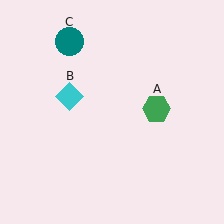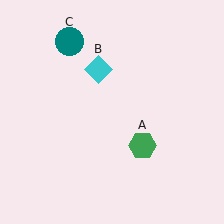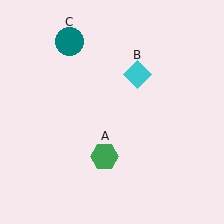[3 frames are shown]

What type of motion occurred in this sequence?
The green hexagon (object A), cyan diamond (object B) rotated clockwise around the center of the scene.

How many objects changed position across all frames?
2 objects changed position: green hexagon (object A), cyan diamond (object B).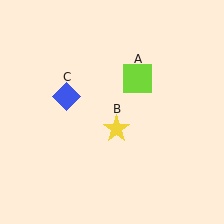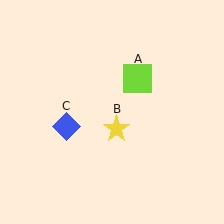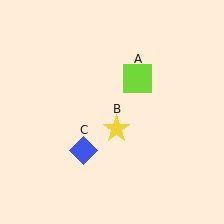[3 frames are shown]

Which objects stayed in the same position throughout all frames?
Lime square (object A) and yellow star (object B) remained stationary.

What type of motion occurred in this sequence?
The blue diamond (object C) rotated counterclockwise around the center of the scene.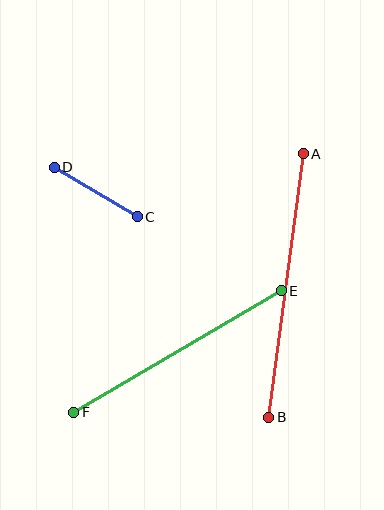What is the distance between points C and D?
The distance is approximately 97 pixels.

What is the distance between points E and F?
The distance is approximately 240 pixels.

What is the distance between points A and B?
The distance is approximately 266 pixels.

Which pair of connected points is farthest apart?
Points A and B are farthest apart.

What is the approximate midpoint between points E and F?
The midpoint is at approximately (178, 351) pixels.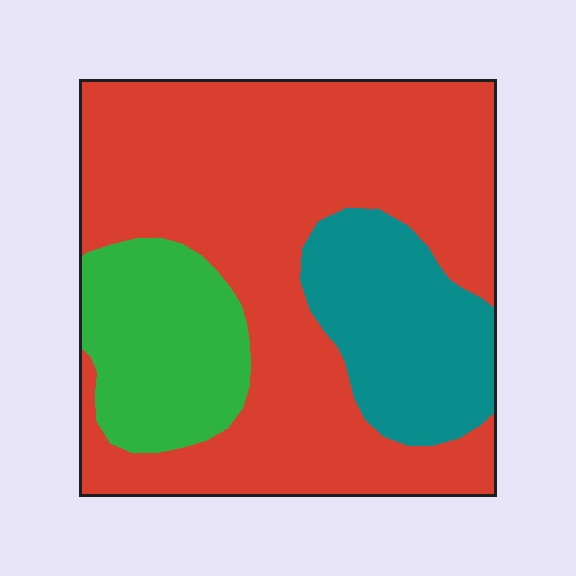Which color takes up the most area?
Red, at roughly 65%.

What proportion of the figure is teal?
Teal takes up between a sixth and a third of the figure.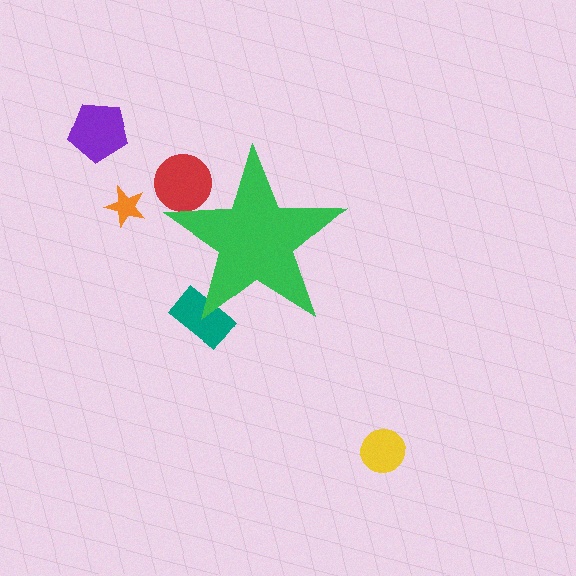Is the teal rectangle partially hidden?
Yes, the teal rectangle is partially hidden behind the green star.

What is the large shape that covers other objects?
A green star.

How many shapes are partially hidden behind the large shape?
2 shapes are partially hidden.